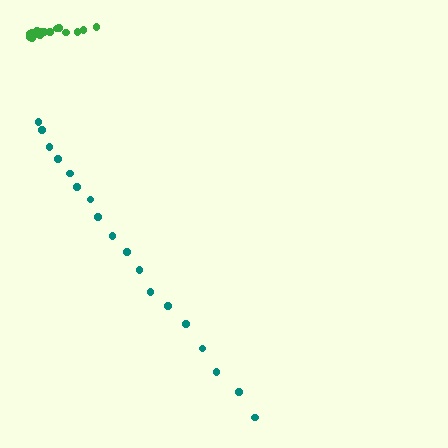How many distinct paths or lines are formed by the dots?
There are 2 distinct paths.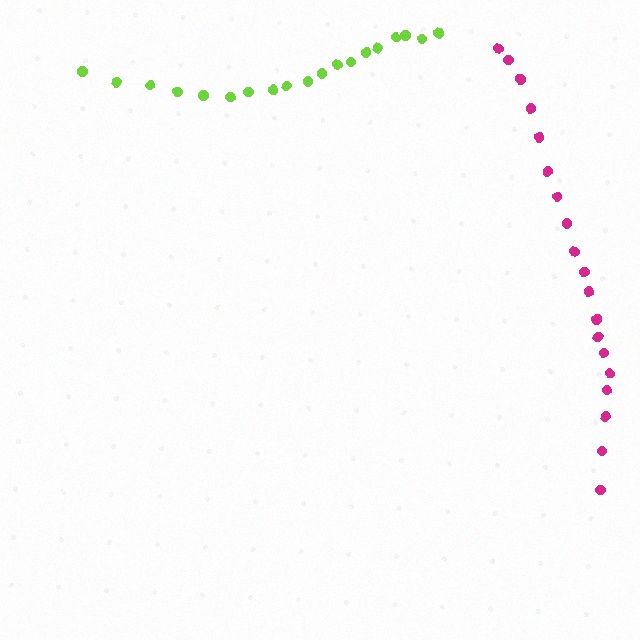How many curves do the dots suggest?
There are 2 distinct paths.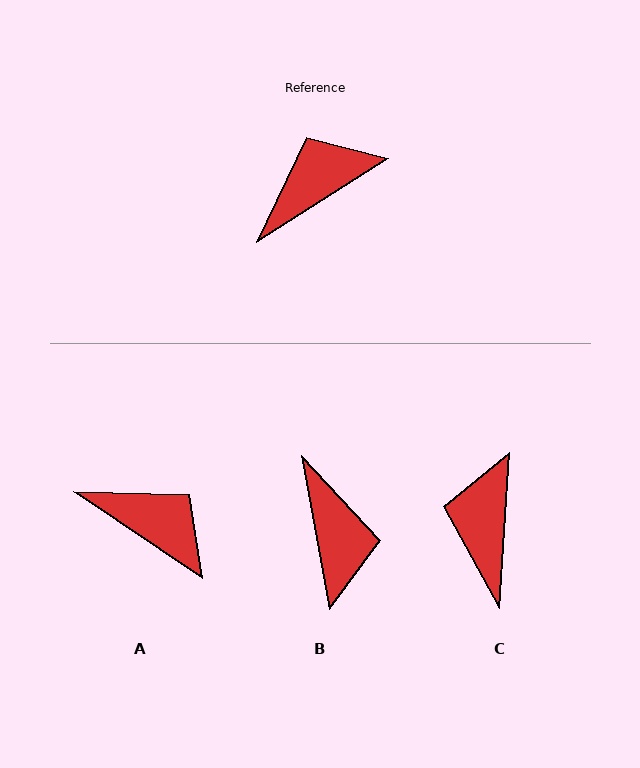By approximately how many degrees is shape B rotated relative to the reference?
Approximately 112 degrees clockwise.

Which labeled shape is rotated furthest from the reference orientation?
B, about 112 degrees away.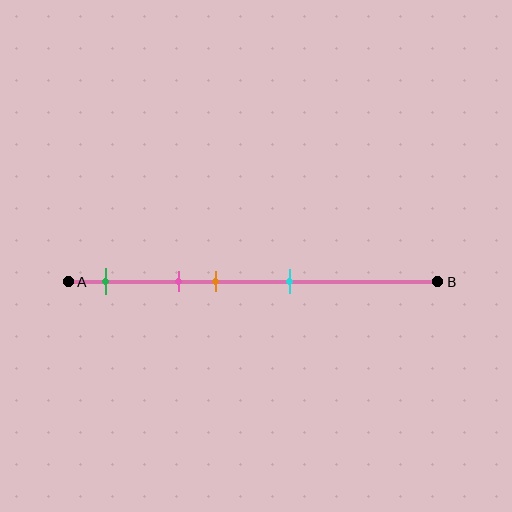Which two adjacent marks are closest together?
The pink and orange marks are the closest adjacent pair.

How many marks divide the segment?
There are 4 marks dividing the segment.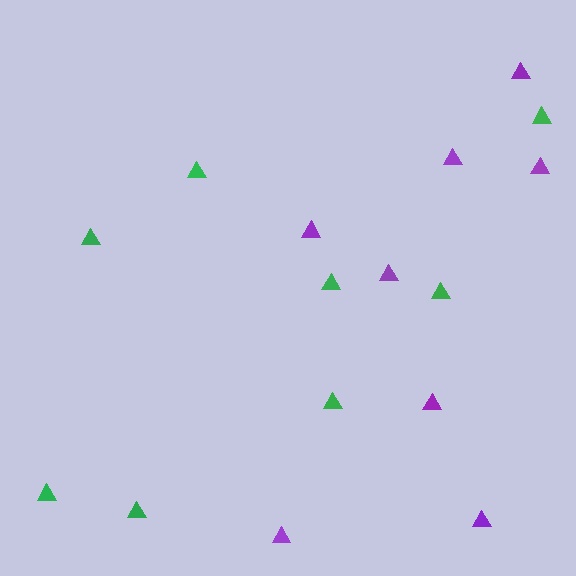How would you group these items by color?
There are 2 groups: one group of green triangles (8) and one group of purple triangles (8).